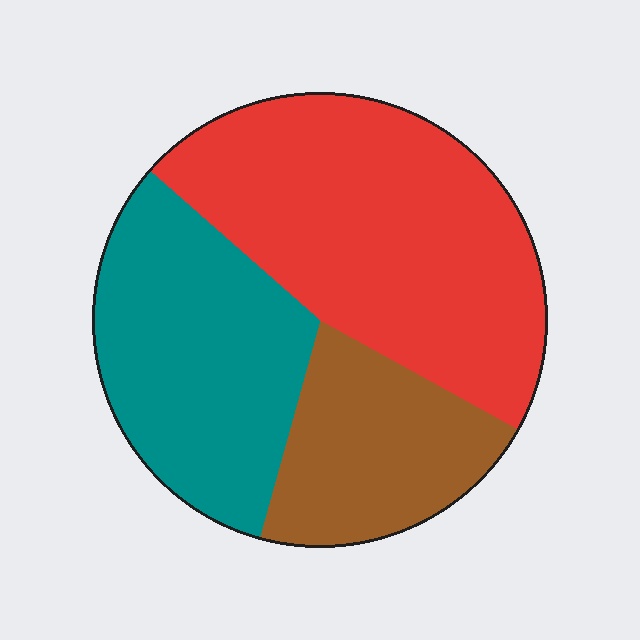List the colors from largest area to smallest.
From largest to smallest: red, teal, brown.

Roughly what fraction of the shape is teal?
Teal covers roughly 30% of the shape.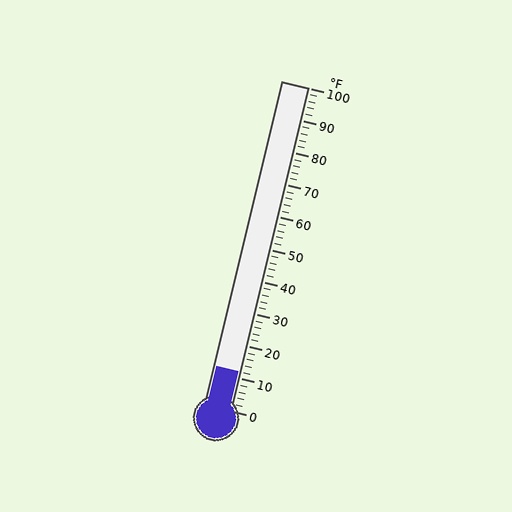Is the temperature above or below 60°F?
The temperature is below 60°F.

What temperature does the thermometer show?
The thermometer shows approximately 12°F.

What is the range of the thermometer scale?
The thermometer scale ranges from 0°F to 100°F.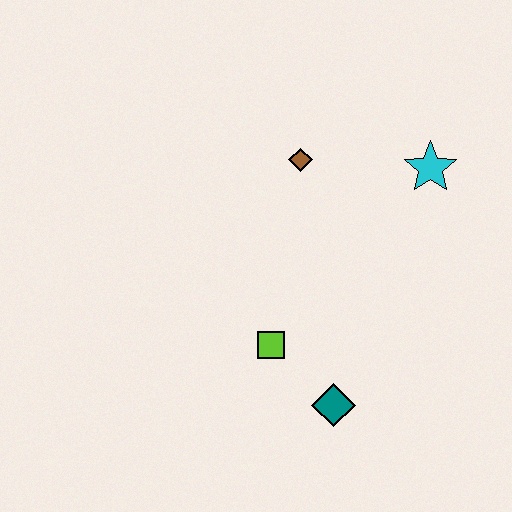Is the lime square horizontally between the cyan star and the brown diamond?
No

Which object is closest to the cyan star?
The brown diamond is closest to the cyan star.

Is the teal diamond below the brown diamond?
Yes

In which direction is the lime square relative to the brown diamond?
The lime square is below the brown diamond.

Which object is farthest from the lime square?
The cyan star is farthest from the lime square.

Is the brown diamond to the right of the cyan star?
No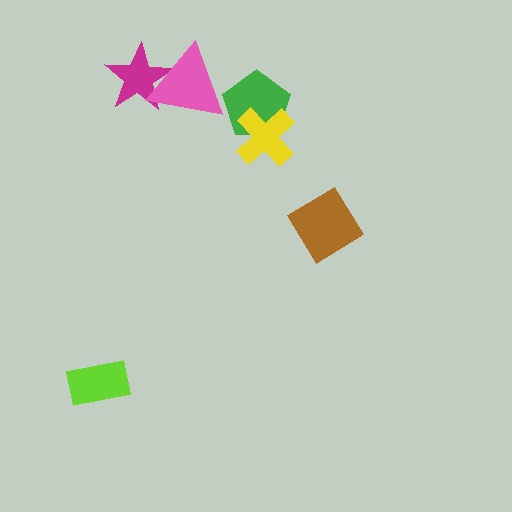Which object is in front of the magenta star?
The pink triangle is in front of the magenta star.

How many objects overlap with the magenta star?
1 object overlaps with the magenta star.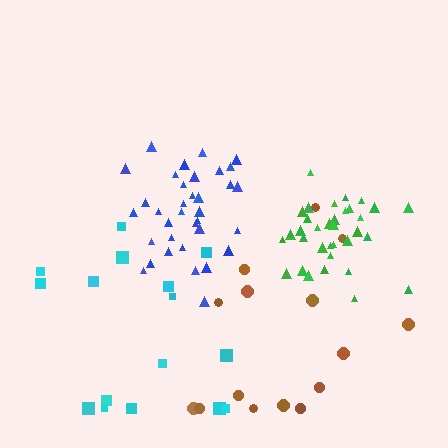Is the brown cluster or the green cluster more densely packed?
Green.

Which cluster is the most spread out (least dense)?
Brown.